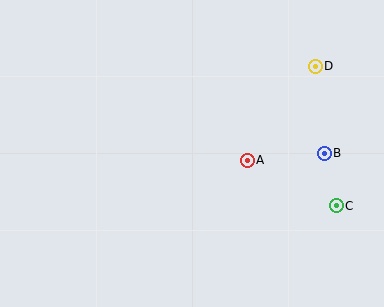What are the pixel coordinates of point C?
Point C is at (336, 206).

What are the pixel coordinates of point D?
Point D is at (315, 66).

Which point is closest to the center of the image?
Point A at (247, 160) is closest to the center.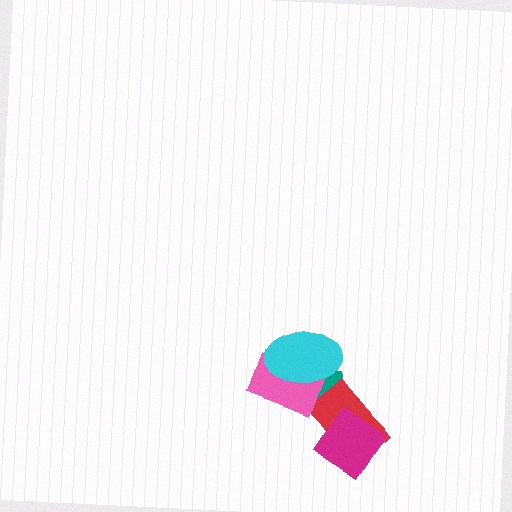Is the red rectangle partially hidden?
Yes, it is partially covered by another shape.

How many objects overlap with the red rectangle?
2 objects overlap with the red rectangle.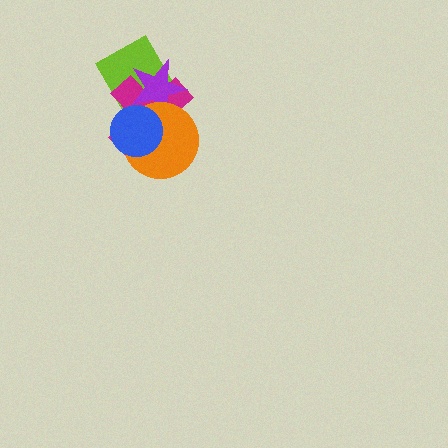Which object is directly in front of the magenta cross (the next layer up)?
The purple star is directly in front of the magenta cross.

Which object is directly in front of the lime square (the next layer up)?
The magenta cross is directly in front of the lime square.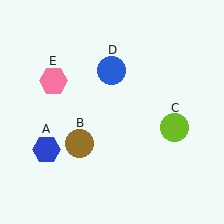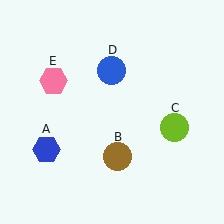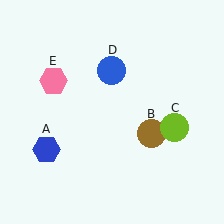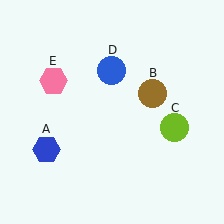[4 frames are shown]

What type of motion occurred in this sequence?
The brown circle (object B) rotated counterclockwise around the center of the scene.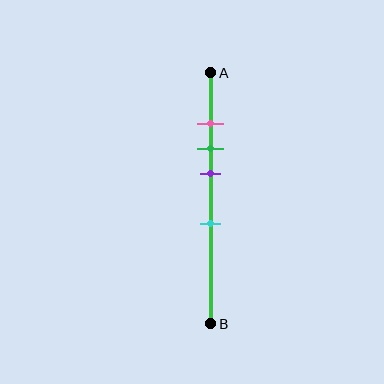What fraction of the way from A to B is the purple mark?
The purple mark is approximately 40% (0.4) of the way from A to B.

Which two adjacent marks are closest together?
The pink and green marks are the closest adjacent pair.